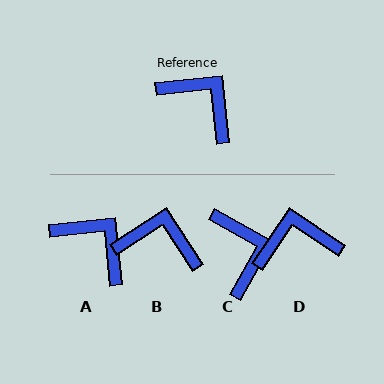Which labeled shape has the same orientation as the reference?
A.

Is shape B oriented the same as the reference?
No, it is off by about 27 degrees.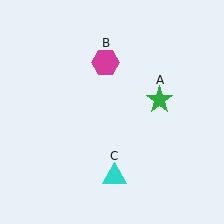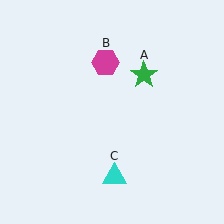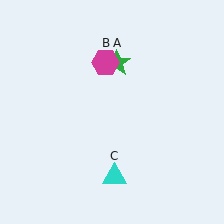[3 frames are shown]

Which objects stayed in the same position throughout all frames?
Magenta hexagon (object B) and cyan triangle (object C) remained stationary.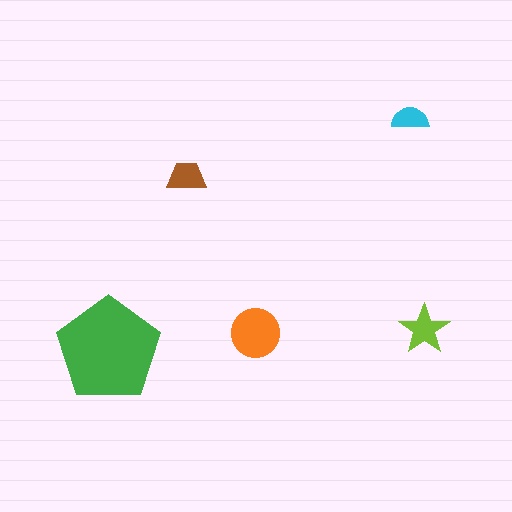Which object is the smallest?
The cyan semicircle.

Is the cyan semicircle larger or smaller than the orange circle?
Smaller.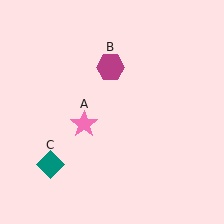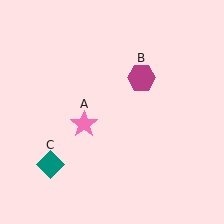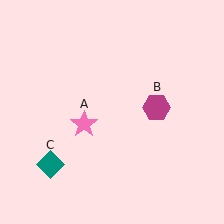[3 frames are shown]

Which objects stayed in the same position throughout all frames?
Pink star (object A) and teal diamond (object C) remained stationary.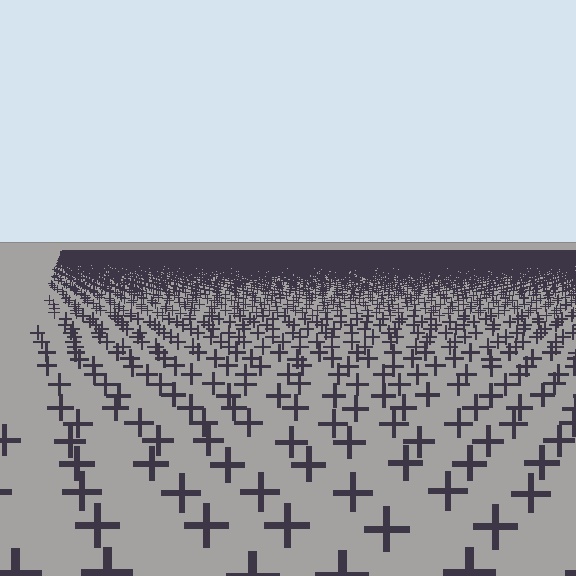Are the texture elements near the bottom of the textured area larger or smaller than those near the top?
Larger. Near the bottom, elements are closer to the viewer and appear at a bigger on-screen size.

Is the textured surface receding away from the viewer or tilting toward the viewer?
The surface is receding away from the viewer. Texture elements get smaller and denser toward the top.